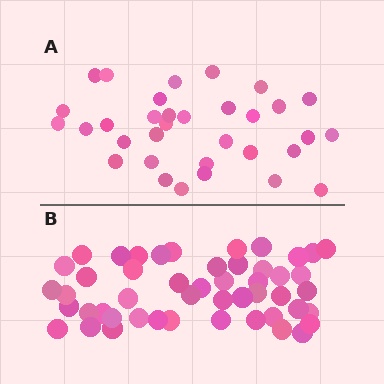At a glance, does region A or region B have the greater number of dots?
Region B (the bottom region) has more dots.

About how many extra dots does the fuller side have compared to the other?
Region B has approximately 15 more dots than region A.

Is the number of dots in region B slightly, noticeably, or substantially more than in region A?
Region B has substantially more. The ratio is roughly 1.5 to 1.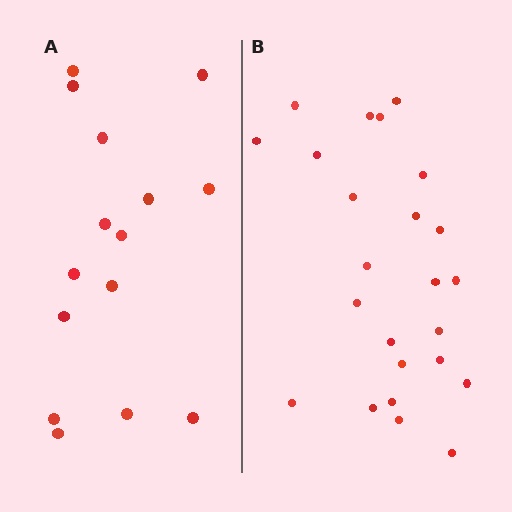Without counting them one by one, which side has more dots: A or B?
Region B (the right region) has more dots.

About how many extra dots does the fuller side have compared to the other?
Region B has roughly 8 or so more dots than region A.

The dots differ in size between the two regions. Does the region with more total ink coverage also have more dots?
No. Region A has more total ink coverage because its dots are larger, but region B actually contains more individual dots. Total area can be misleading — the number of items is what matters here.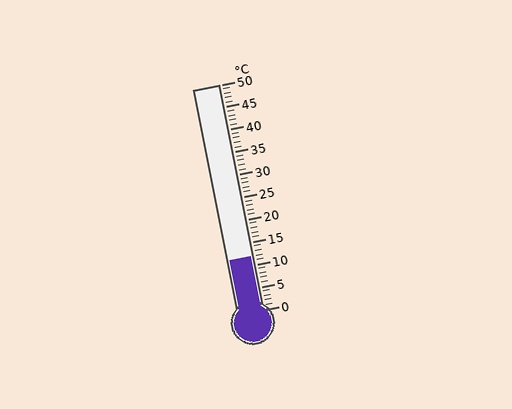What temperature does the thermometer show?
The thermometer shows approximately 12°C.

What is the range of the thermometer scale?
The thermometer scale ranges from 0°C to 50°C.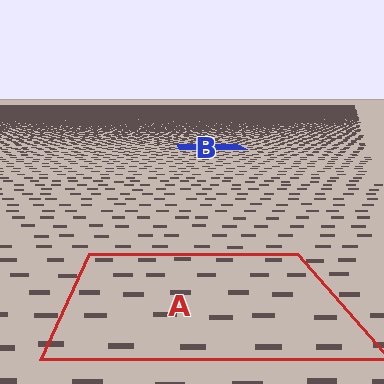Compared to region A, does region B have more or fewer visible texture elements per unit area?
Region B has more texture elements per unit area — they are packed more densely because it is farther away.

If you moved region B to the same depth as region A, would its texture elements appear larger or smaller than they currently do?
They would appear larger. At a closer depth, the same texture elements are projected at a bigger on-screen size.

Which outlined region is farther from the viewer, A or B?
Region B is farther from the viewer — the texture elements inside it appear smaller and more densely packed.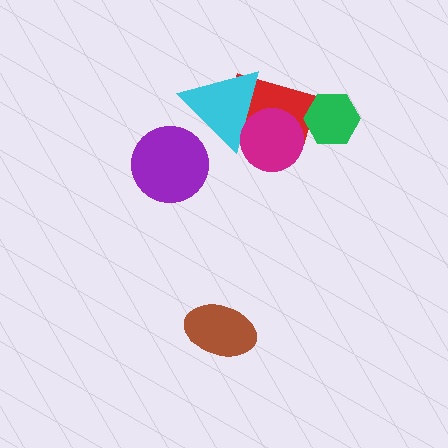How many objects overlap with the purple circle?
0 objects overlap with the purple circle.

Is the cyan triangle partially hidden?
Yes, it is partially covered by another shape.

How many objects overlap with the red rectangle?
3 objects overlap with the red rectangle.